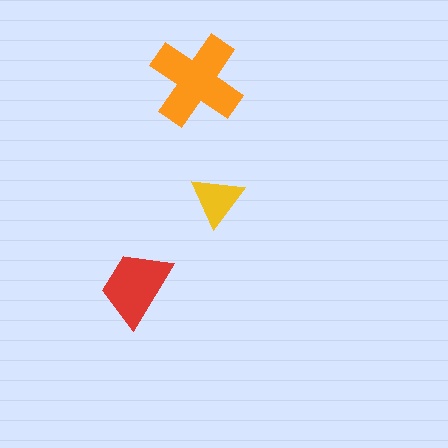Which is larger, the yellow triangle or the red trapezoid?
The red trapezoid.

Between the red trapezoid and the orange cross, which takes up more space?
The orange cross.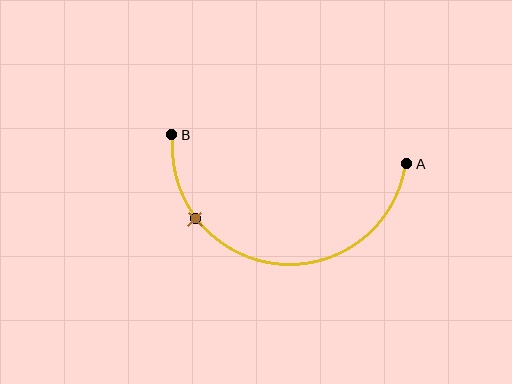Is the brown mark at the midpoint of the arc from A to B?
No. The brown mark lies on the arc but is closer to endpoint B. The arc midpoint would be at the point on the curve equidistant along the arc from both A and B.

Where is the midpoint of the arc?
The arc midpoint is the point on the curve farthest from the straight line joining A and B. It sits below that line.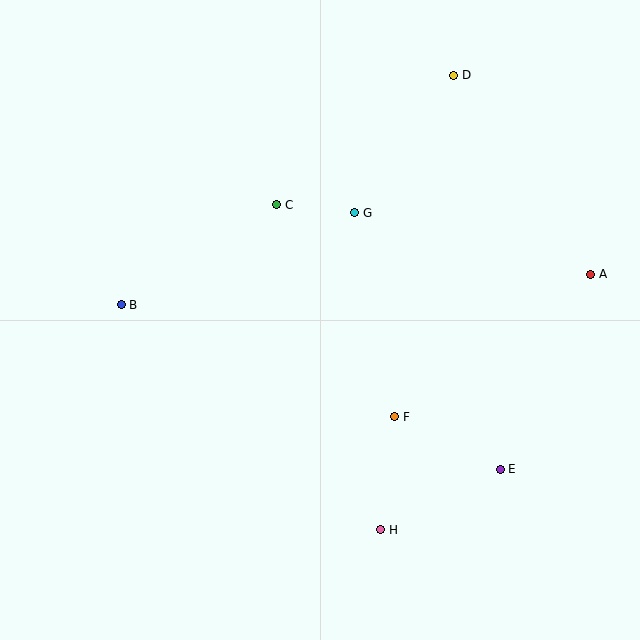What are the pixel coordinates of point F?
Point F is at (395, 417).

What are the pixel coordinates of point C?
Point C is at (277, 205).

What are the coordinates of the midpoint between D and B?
The midpoint between D and B is at (288, 190).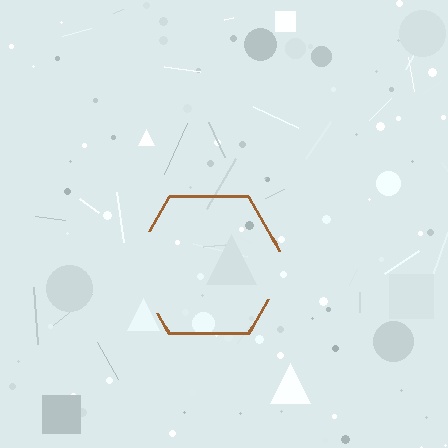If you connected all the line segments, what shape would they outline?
They would outline a hexagon.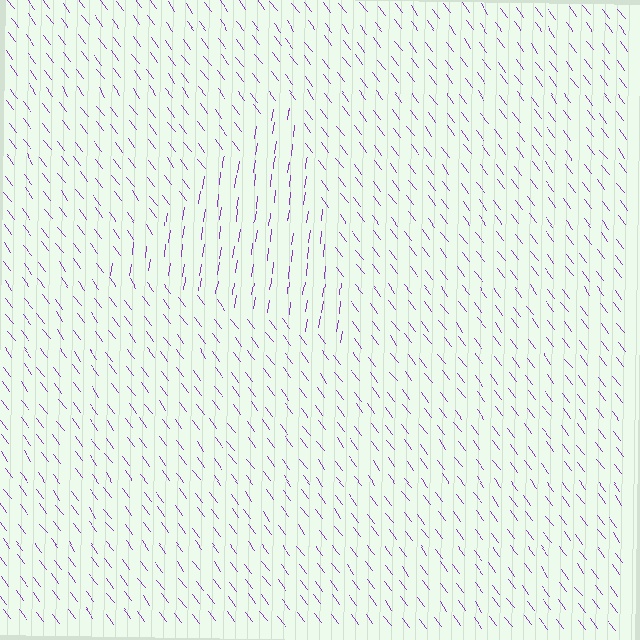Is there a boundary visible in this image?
Yes, there is a texture boundary formed by a change in line orientation.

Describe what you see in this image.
The image is filled with small purple line segments. A triangle region in the image has lines oriented differently from the surrounding lines, creating a visible texture boundary.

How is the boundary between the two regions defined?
The boundary is defined purely by a change in line orientation (approximately 45 degrees difference). All lines are the same color and thickness.